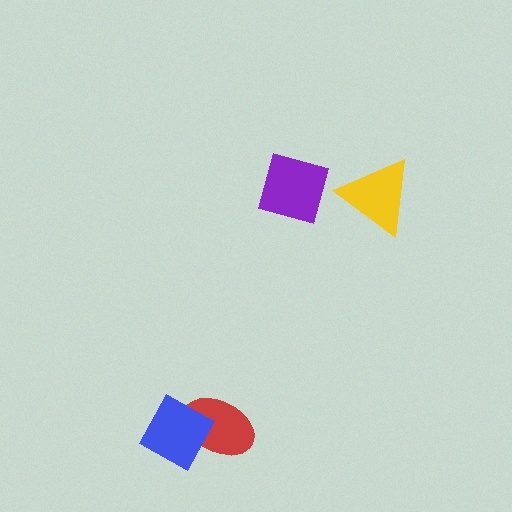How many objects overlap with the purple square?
0 objects overlap with the purple square.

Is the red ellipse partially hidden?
Yes, it is partially covered by another shape.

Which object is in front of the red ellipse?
The blue diamond is in front of the red ellipse.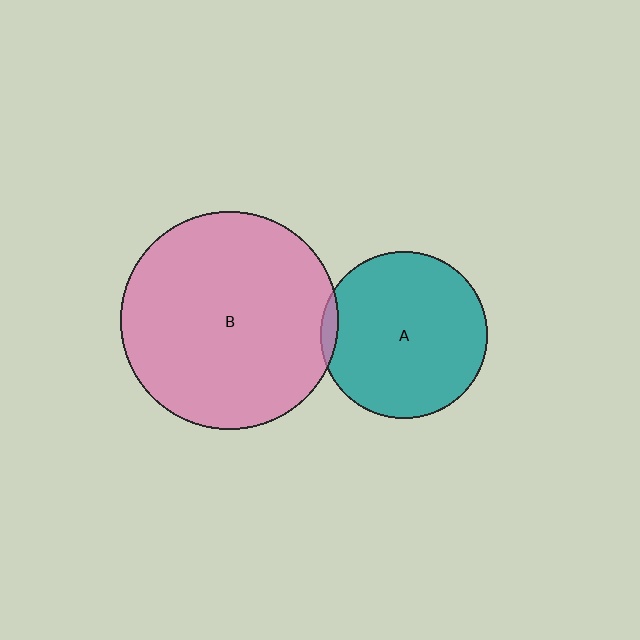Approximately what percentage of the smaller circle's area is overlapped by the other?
Approximately 5%.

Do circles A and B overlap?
Yes.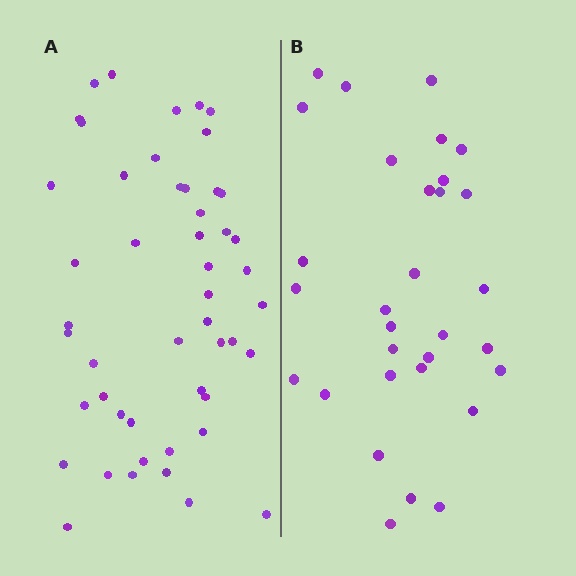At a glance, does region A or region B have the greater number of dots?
Region A (the left region) has more dots.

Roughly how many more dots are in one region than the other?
Region A has approximately 20 more dots than region B.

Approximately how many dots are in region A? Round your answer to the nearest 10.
About 50 dots. (The exact count is 49, which rounds to 50.)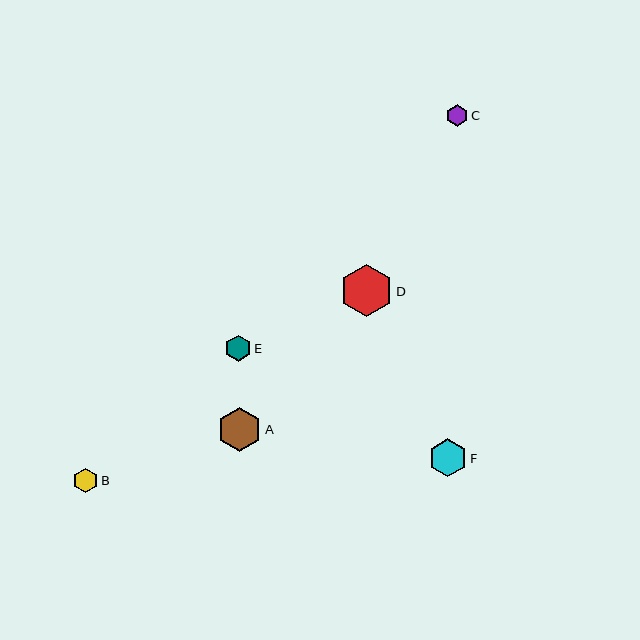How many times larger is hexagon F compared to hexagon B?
Hexagon F is approximately 1.6 times the size of hexagon B.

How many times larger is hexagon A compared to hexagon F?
Hexagon A is approximately 1.2 times the size of hexagon F.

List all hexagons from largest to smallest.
From largest to smallest: D, A, F, E, B, C.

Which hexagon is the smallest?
Hexagon C is the smallest with a size of approximately 21 pixels.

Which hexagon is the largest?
Hexagon D is the largest with a size of approximately 52 pixels.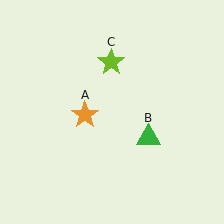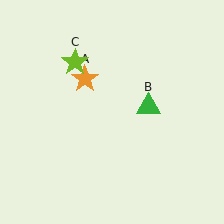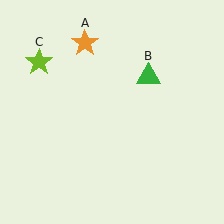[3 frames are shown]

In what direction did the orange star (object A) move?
The orange star (object A) moved up.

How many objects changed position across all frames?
3 objects changed position: orange star (object A), green triangle (object B), lime star (object C).